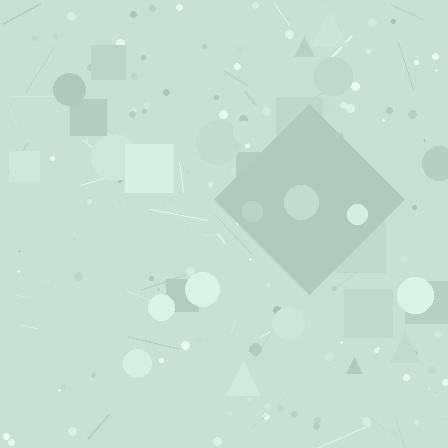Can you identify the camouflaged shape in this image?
The camouflaged shape is a diamond.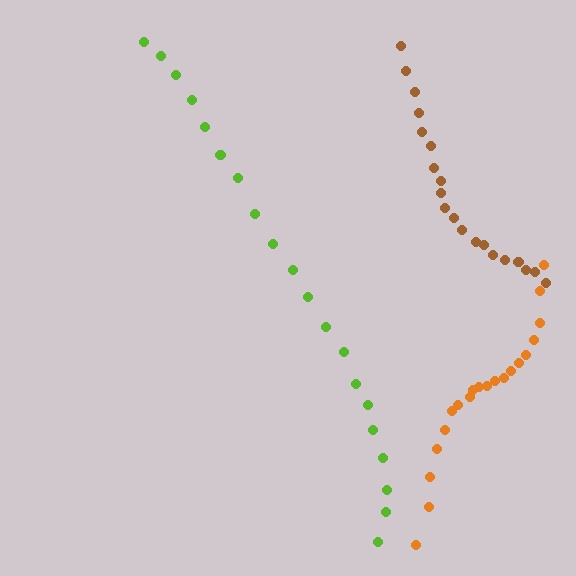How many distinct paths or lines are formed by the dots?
There are 3 distinct paths.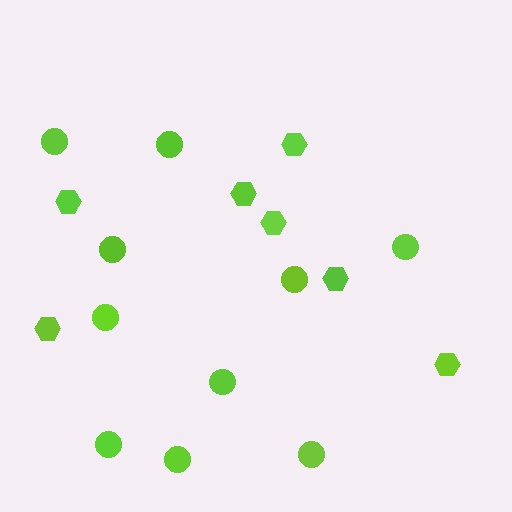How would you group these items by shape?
There are 2 groups: one group of circles (10) and one group of hexagons (7).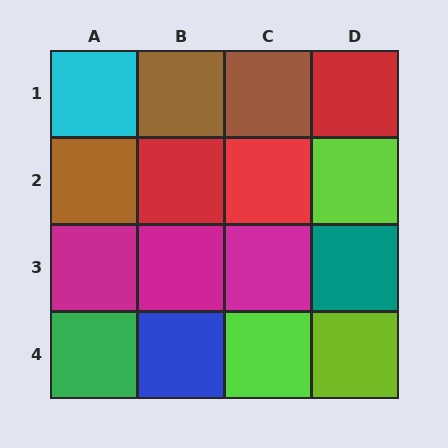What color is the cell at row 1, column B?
Brown.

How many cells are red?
3 cells are red.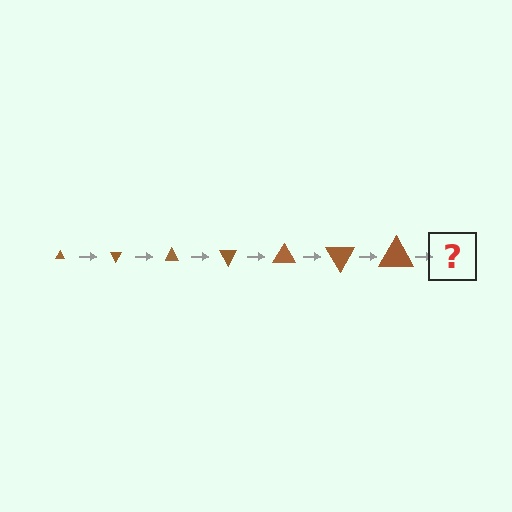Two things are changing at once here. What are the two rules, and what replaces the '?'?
The two rules are that the triangle grows larger each step and it rotates 60 degrees each step. The '?' should be a triangle, larger than the previous one and rotated 420 degrees from the start.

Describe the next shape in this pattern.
It should be a triangle, larger than the previous one and rotated 420 degrees from the start.